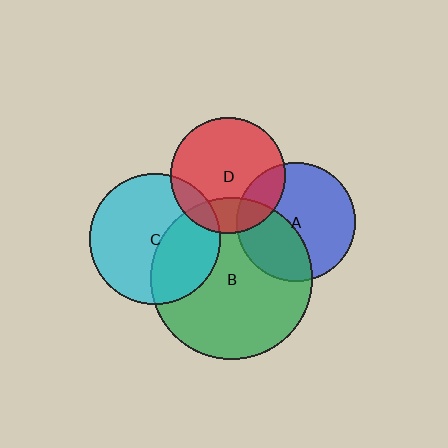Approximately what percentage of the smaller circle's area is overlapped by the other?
Approximately 40%.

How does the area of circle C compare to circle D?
Approximately 1.3 times.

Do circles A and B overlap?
Yes.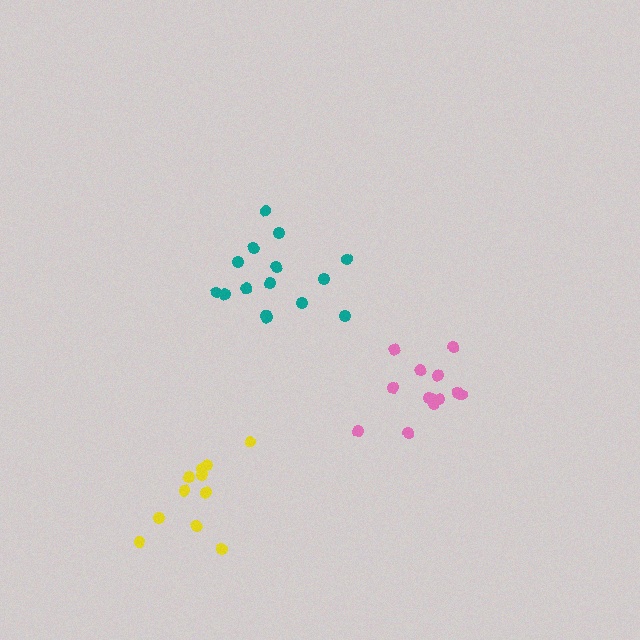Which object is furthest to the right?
The pink cluster is rightmost.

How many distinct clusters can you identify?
There are 3 distinct clusters.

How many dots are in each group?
Group 1: 13 dots, Group 2: 11 dots, Group 3: 15 dots (39 total).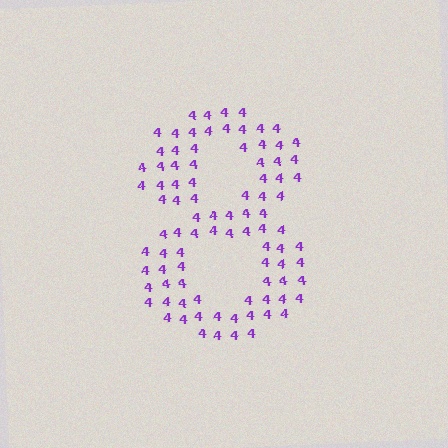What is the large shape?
The large shape is the digit 8.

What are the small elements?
The small elements are digit 4's.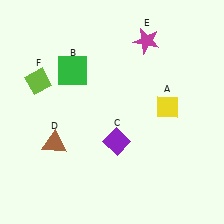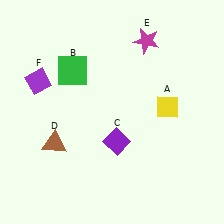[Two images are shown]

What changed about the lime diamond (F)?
In Image 1, F is lime. In Image 2, it changed to purple.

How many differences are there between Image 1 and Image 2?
There is 1 difference between the two images.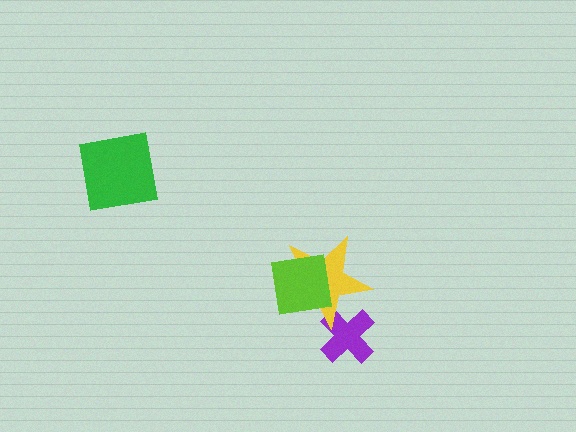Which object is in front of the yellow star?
The lime square is in front of the yellow star.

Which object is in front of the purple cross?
The yellow star is in front of the purple cross.